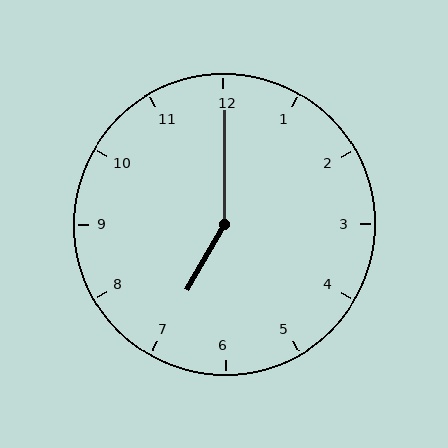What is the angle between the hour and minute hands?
Approximately 150 degrees.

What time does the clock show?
7:00.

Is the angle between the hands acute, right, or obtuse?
It is obtuse.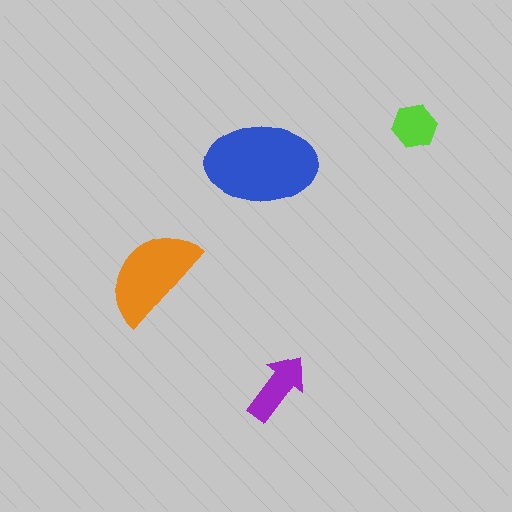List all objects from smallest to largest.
The lime hexagon, the purple arrow, the orange semicircle, the blue ellipse.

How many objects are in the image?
There are 4 objects in the image.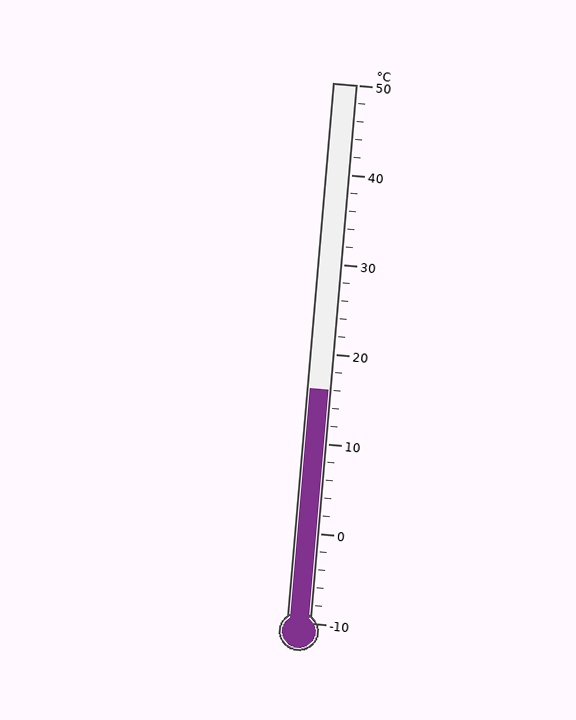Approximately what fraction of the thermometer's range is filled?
The thermometer is filled to approximately 45% of its range.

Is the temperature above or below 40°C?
The temperature is below 40°C.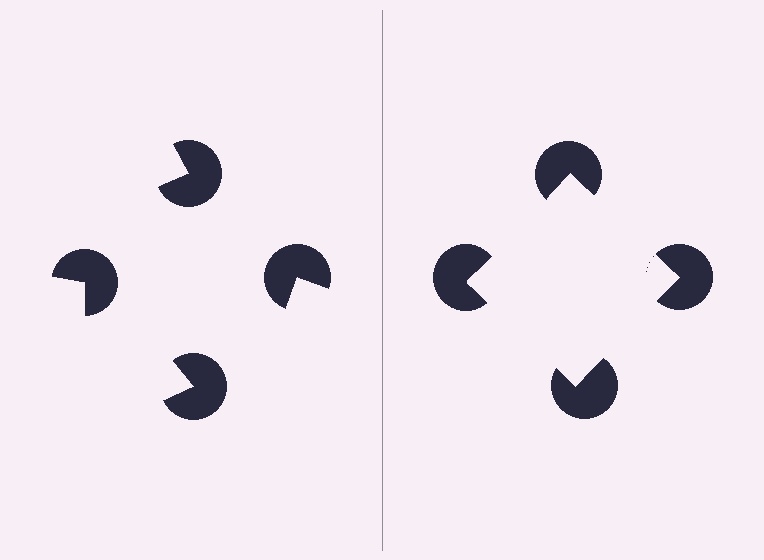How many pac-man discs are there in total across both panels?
8 — 4 on each side.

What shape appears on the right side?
An illusory square.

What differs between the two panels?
The pac-man discs are positioned identically on both sides; only the wedge orientations differ. On the right they align to a square; on the left they are misaligned.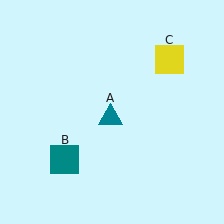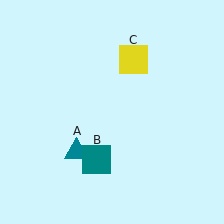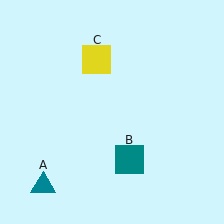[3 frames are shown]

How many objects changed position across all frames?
3 objects changed position: teal triangle (object A), teal square (object B), yellow square (object C).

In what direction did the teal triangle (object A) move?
The teal triangle (object A) moved down and to the left.